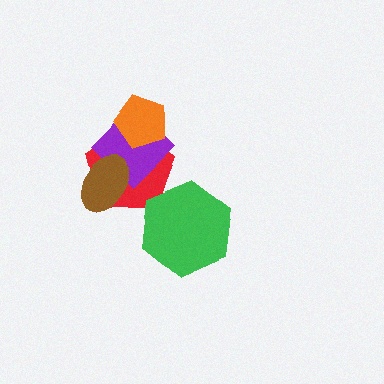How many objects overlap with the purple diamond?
3 objects overlap with the purple diamond.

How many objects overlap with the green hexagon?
1 object overlaps with the green hexagon.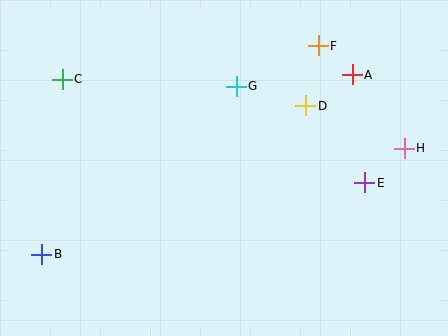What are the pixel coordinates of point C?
Point C is at (62, 79).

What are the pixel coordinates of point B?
Point B is at (42, 254).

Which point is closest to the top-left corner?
Point C is closest to the top-left corner.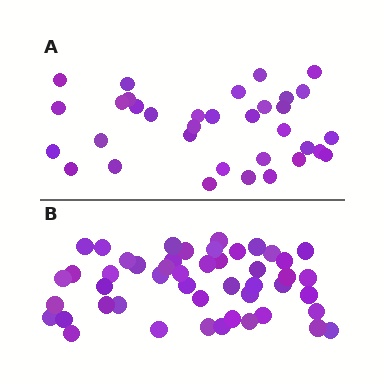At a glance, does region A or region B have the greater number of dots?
Region B (the bottom region) has more dots.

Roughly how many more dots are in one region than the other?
Region B has approximately 15 more dots than region A.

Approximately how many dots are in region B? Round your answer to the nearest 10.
About 50 dots. (The exact count is 48, which rounds to 50.)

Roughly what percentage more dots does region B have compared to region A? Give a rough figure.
About 40% more.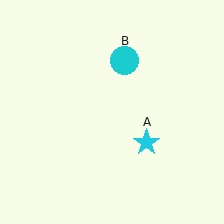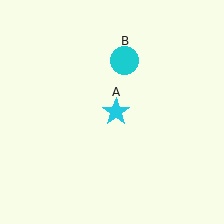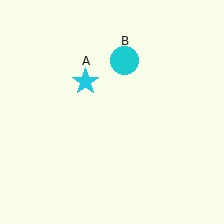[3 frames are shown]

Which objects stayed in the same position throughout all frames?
Cyan circle (object B) remained stationary.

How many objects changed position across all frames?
1 object changed position: cyan star (object A).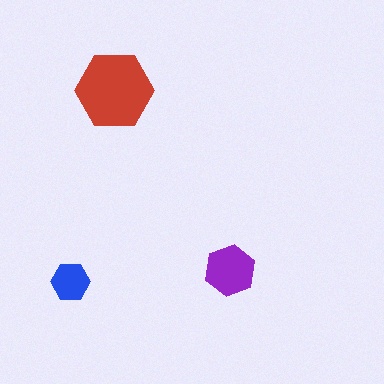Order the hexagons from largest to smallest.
the red one, the purple one, the blue one.